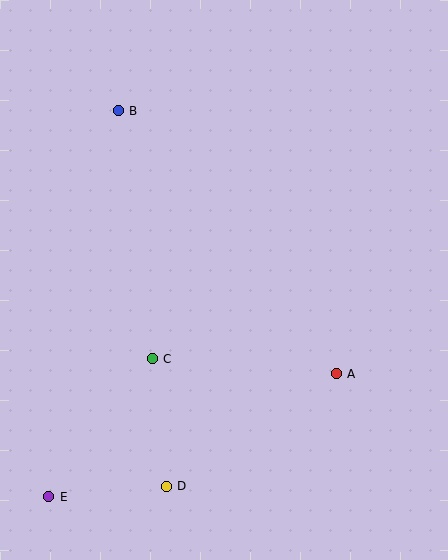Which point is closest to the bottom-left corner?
Point E is closest to the bottom-left corner.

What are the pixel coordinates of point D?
Point D is at (166, 486).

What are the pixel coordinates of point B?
Point B is at (118, 111).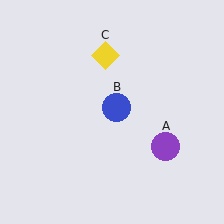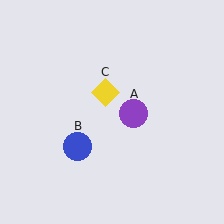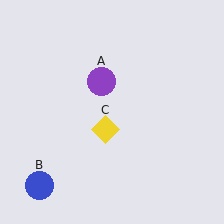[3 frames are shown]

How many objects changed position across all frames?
3 objects changed position: purple circle (object A), blue circle (object B), yellow diamond (object C).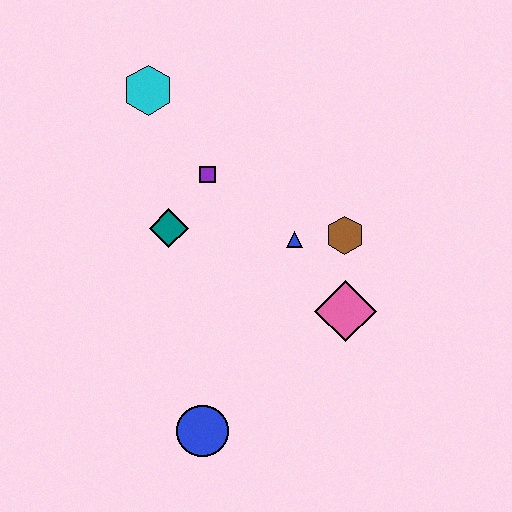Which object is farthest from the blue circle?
The cyan hexagon is farthest from the blue circle.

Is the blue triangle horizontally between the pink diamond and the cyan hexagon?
Yes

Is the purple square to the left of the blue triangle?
Yes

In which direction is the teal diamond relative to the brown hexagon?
The teal diamond is to the left of the brown hexagon.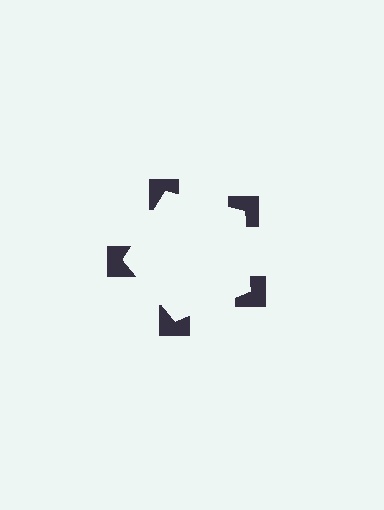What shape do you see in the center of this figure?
An illusory pentagon — its edges are inferred from the aligned wedge cuts in the notched squares, not physically drawn.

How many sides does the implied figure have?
5 sides.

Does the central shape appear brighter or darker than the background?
It typically appears slightly brighter than the background, even though no actual brightness change is drawn.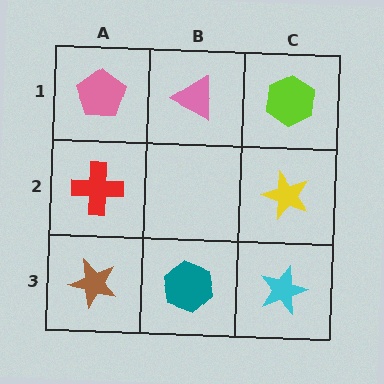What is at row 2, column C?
A yellow star.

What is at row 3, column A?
A brown star.